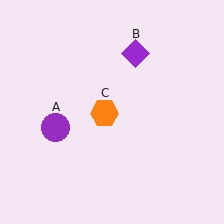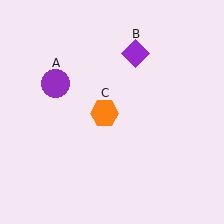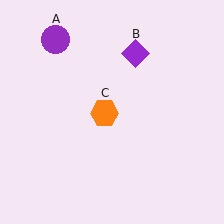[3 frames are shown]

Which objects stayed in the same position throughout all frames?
Purple diamond (object B) and orange hexagon (object C) remained stationary.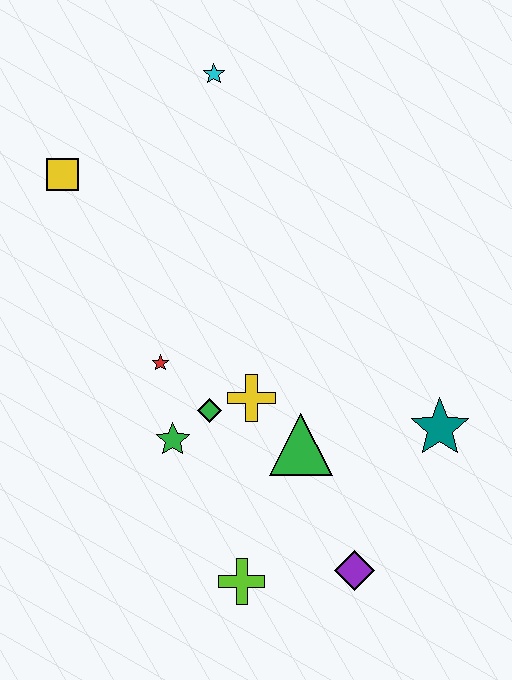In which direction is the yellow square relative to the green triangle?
The yellow square is above the green triangle.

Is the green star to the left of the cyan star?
Yes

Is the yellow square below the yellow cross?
No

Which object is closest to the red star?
The green diamond is closest to the red star.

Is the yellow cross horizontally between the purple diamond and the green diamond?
Yes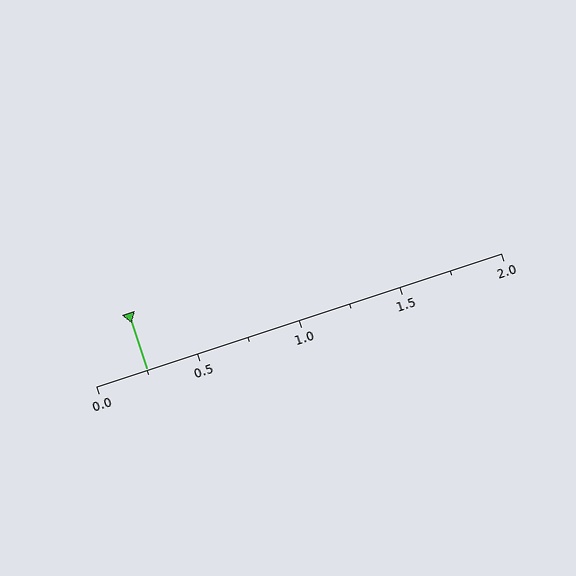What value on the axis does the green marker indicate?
The marker indicates approximately 0.25.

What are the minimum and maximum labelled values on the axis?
The axis runs from 0.0 to 2.0.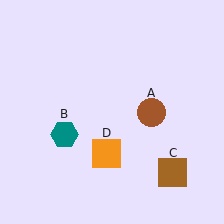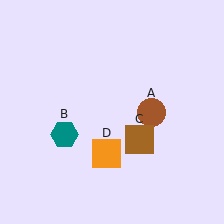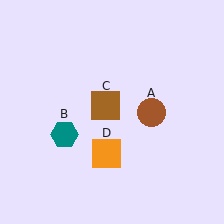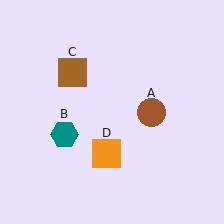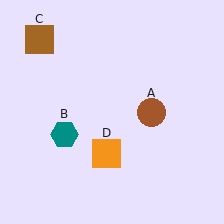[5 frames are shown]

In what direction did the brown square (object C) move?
The brown square (object C) moved up and to the left.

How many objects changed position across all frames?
1 object changed position: brown square (object C).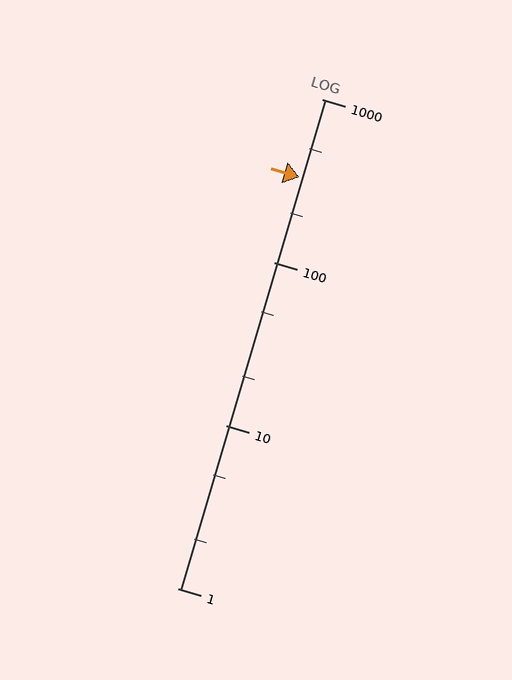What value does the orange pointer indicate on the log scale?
The pointer indicates approximately 330.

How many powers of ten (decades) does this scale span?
The scale spans 3 decades, from 1 to 1000.